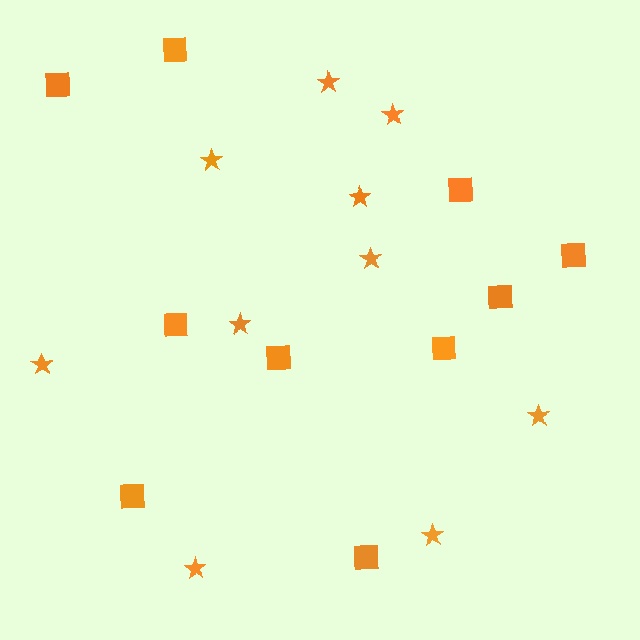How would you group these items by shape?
There are 2 groups: one group of stars (10) and one group of squares (10).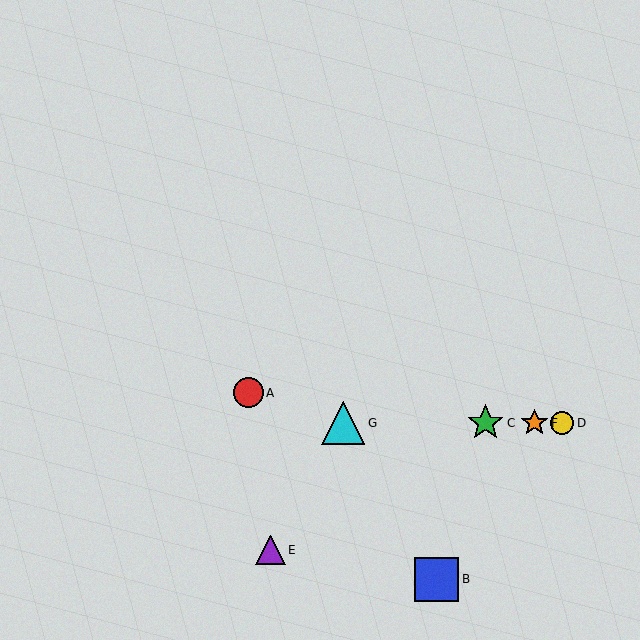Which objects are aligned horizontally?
Objects C, D, F, G are aligned horizontally.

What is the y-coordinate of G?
Object G is at y≈423.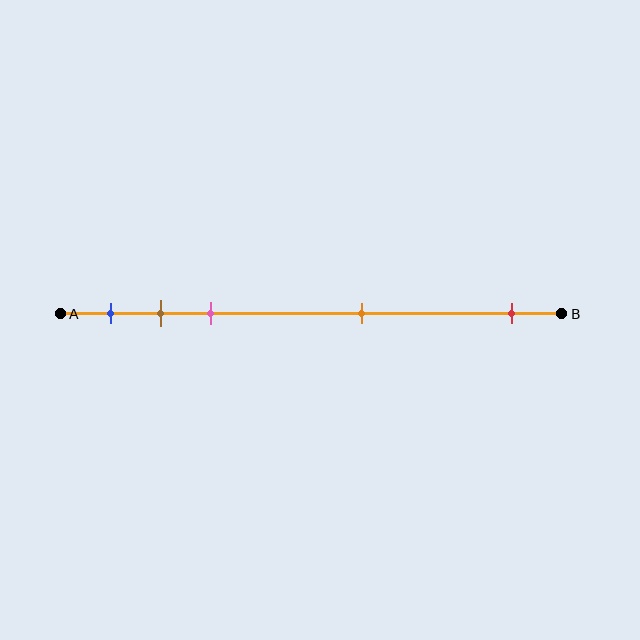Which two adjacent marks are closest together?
The brown and pink marks are the closest adjacent pair.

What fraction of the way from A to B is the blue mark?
The blue mark is approximately 10% (0.1) of the way from A to B.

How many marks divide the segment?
There are 5 marks dividing the segment.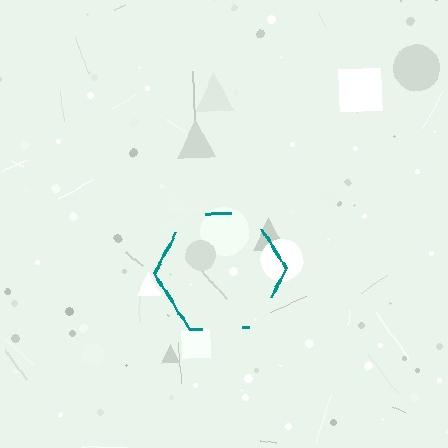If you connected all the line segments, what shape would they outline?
They would outline a hexagon.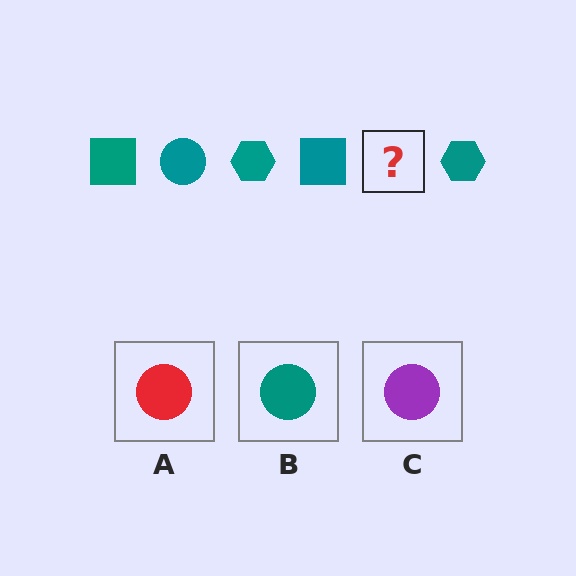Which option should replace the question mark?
Option B.